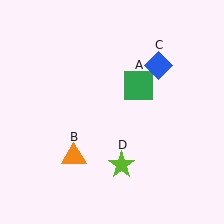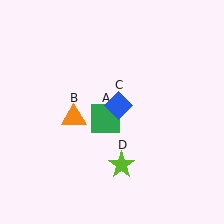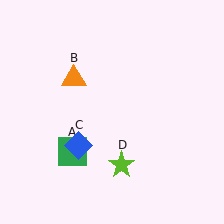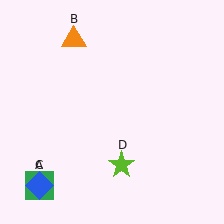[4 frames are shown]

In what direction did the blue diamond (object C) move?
The blue diamond (object C) moved down and to the left.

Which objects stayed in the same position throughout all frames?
Lime star (object D) remained stationary.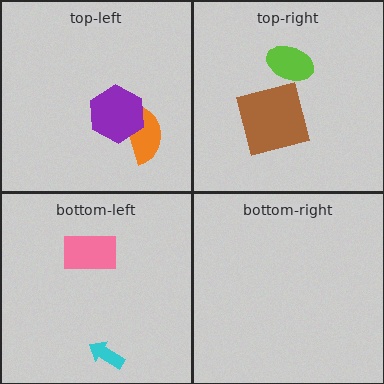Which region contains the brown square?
The top-right region.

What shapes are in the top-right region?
The brown square, the lime ellipse.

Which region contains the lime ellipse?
The top-right region.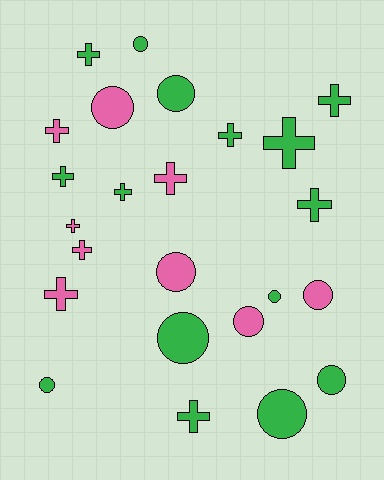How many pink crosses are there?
There are 5 pink crosses.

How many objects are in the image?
There are 24 objects.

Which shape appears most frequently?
Cross, with 13 objects.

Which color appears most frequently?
Green, with 15 objects.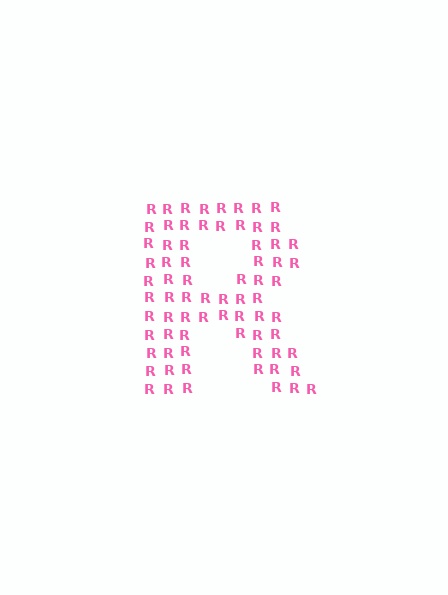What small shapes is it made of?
It is made of small letter R's.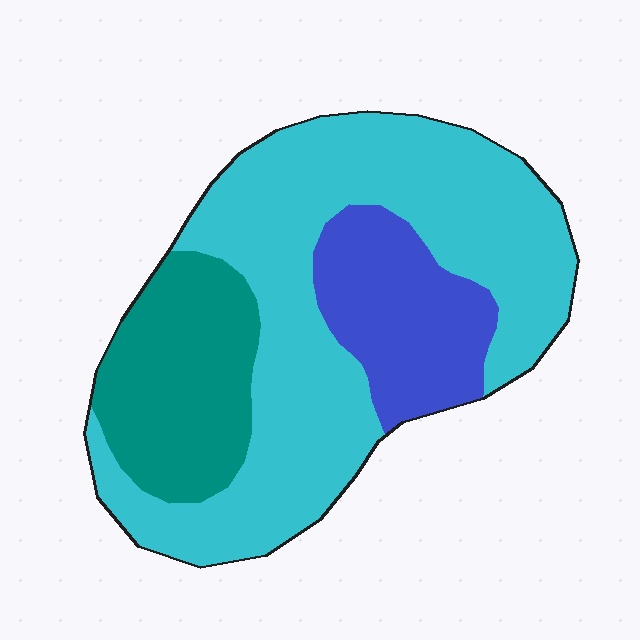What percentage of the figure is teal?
Teal covers 22% of the figure.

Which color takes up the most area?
Cyan, at roughly 60%.